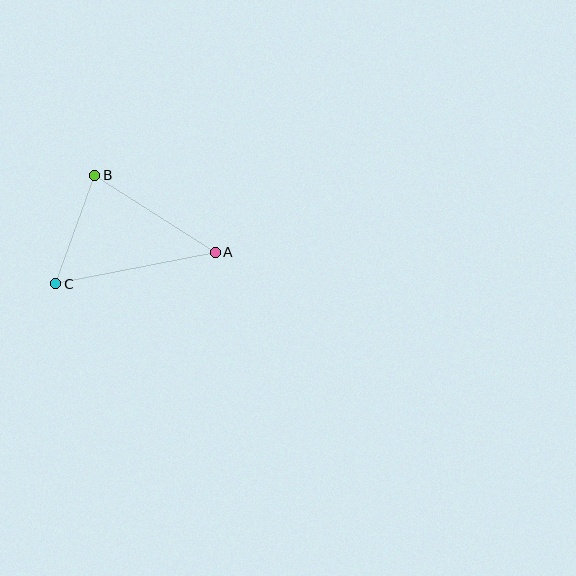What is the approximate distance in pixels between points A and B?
The distance between A and B is approximately 143 pixels.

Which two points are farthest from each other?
Points A and C are farthest from each other.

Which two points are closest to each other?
Points B and C are closest to each other.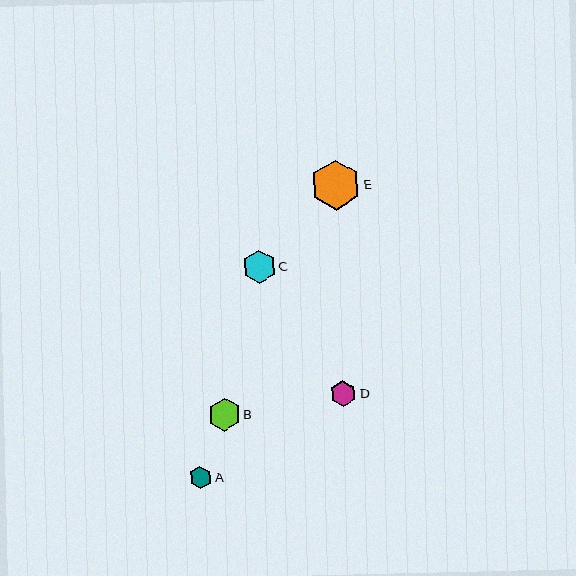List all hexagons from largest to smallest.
From largest to smallest: E, C, B, D, A.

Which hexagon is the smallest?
Hexagon A is the smallest with a size of approximately 22 pixels.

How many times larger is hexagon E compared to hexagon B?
Hexagon E is approximately 1.5 times the size of hexagon B.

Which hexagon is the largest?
Hexagon E is the largest with a size of approximately 50 pixels.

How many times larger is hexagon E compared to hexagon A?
Hexagon E is approximately 2.2 times the size of hexagon A.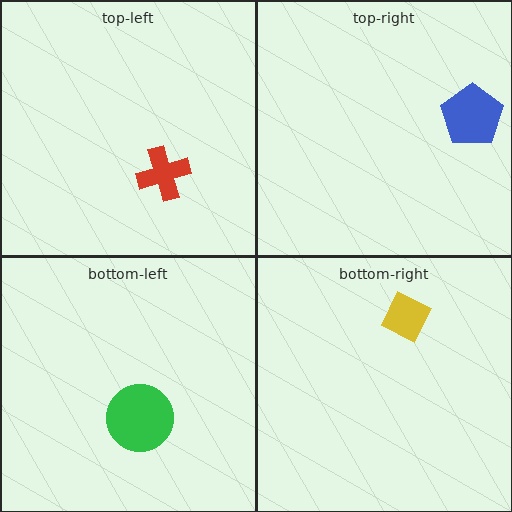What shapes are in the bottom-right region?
The yellow diamond.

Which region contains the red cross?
The top-left region.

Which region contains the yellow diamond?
The bottom-right region.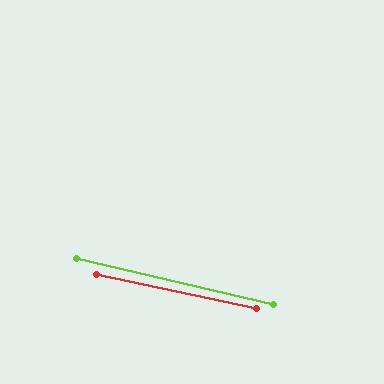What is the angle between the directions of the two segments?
Approximately 1 degree.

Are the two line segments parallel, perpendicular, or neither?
Parallel — their directions differ by only 0.9°.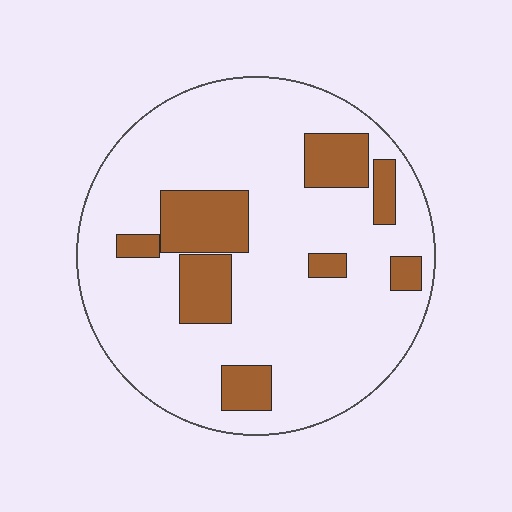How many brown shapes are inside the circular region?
8.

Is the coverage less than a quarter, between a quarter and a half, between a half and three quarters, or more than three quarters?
Less than a quarter.